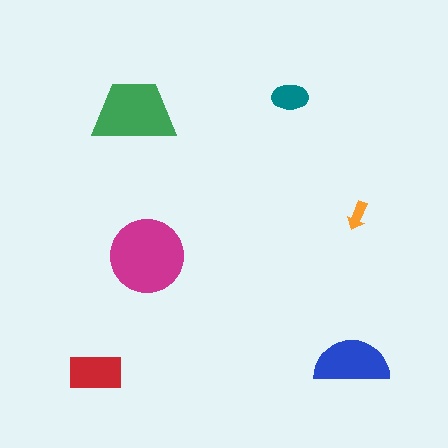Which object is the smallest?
The orange arrow.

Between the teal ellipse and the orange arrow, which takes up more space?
The teal ellipse.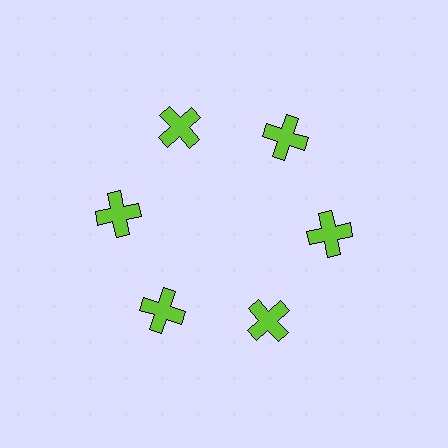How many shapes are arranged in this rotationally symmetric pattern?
There are 6 shapes, arranged in 6 groups of 1.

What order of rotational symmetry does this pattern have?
This pattern has 6-fold rotational symmetry.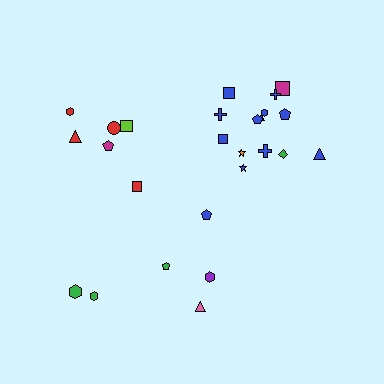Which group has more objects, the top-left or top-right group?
The top-right group.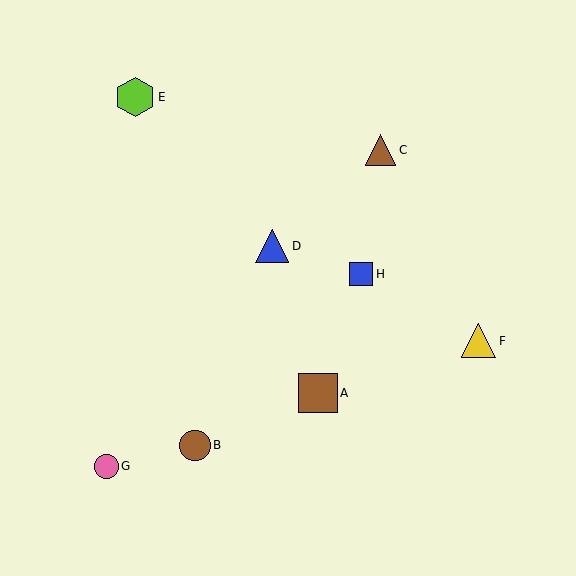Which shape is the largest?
The lime hexagon (labeled E) is the largest.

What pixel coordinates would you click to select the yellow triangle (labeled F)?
Click at (479, 341) to select the yellow triangle F.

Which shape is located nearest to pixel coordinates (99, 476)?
The pink circle (labeled G) at (106, 466) is nearest to that location.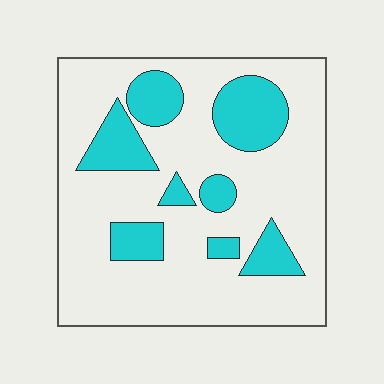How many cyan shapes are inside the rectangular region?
8.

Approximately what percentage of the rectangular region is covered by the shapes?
Approximately 25%.